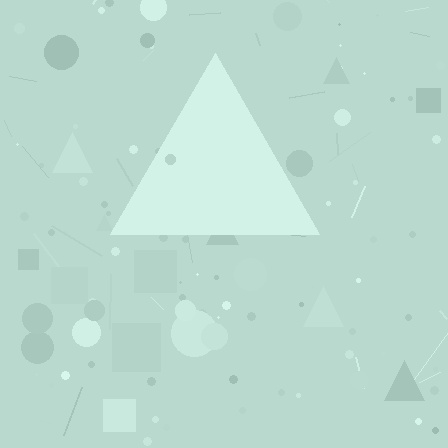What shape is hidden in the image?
A triangle is hidden in the image.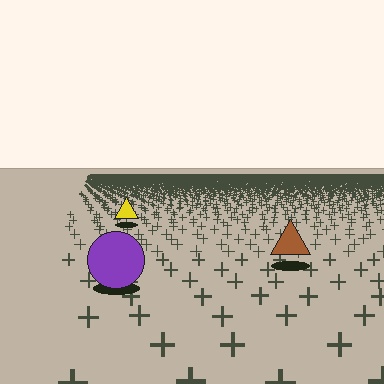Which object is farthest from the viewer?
The yellow triangle is farthest from the viewer. It appears smaller and the ground texture around it is denser.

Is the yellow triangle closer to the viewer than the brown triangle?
No. The brown triangle is closer — you can tell from the texture gradient: the ground texture is coarser near it.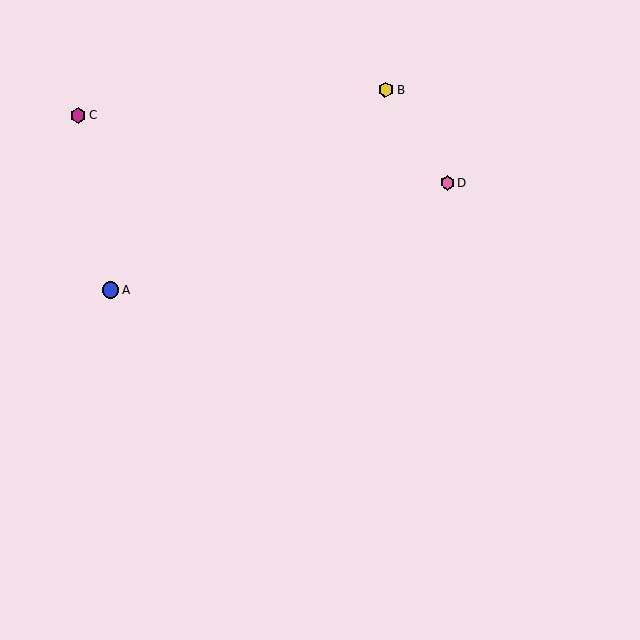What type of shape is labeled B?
Shape B is a yellow hexagon.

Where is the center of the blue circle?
The center of the blue circle is at (111, 290).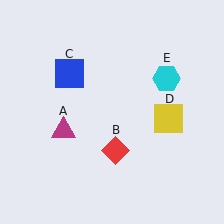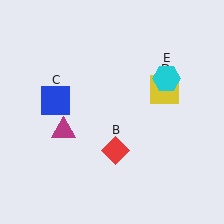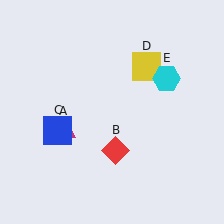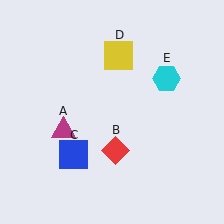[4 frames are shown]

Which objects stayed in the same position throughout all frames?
Magenta triangle (object A) and red diamond (object B) and cyan hexagon (object E) remained stationary.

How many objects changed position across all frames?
2 objects changed position: blue square (object C), yellow square (object D).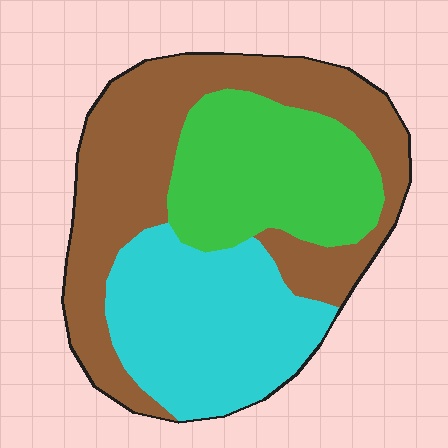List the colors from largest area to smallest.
From largest to smallest: brown, cyan, green.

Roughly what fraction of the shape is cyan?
Cyan covers roughly 30% of the shape.